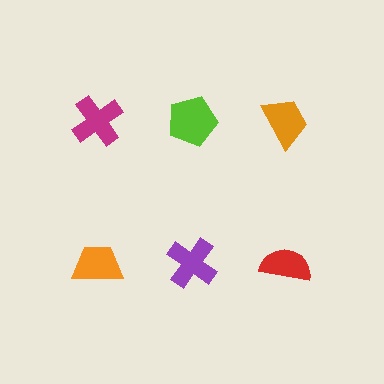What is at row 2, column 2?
A purple cross.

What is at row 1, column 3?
An orange trapezoid.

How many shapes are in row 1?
3 shapes.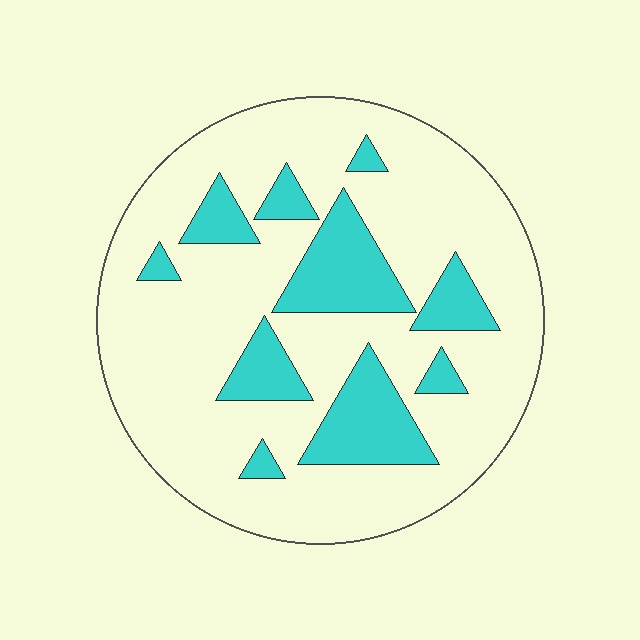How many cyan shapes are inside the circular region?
10.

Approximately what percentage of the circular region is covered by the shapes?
Approximately 20%.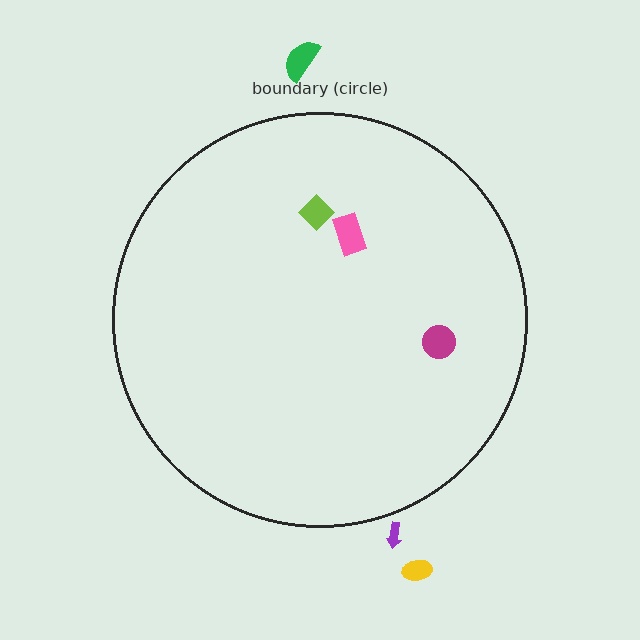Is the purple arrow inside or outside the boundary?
Outside.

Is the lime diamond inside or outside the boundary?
Inside.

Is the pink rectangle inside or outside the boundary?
Inside.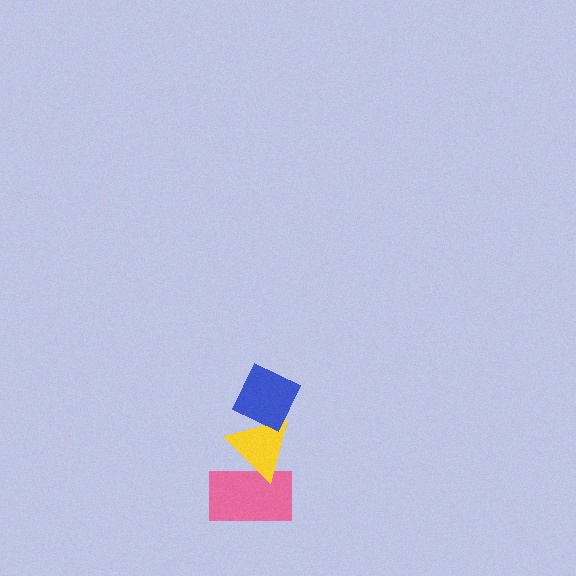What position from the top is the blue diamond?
The blue diamond is 1st from the top.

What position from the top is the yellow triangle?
The yellow triangle is 2nd from the top.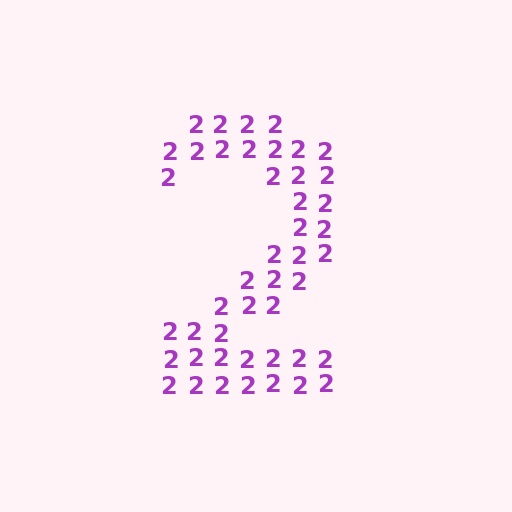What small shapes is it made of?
It is made of small digit 2's.